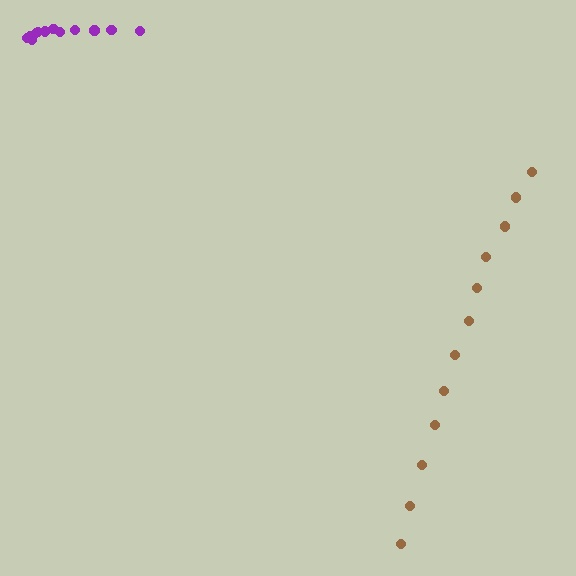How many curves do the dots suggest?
There are 2 distinct paths.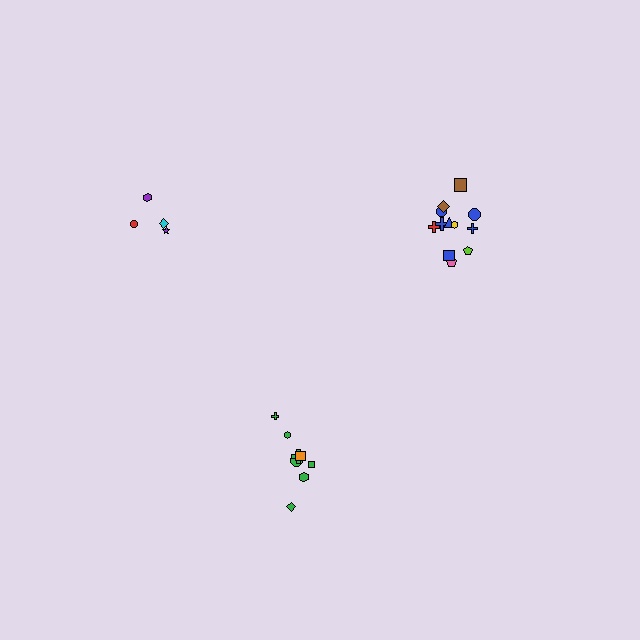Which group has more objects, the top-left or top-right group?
The top-right group.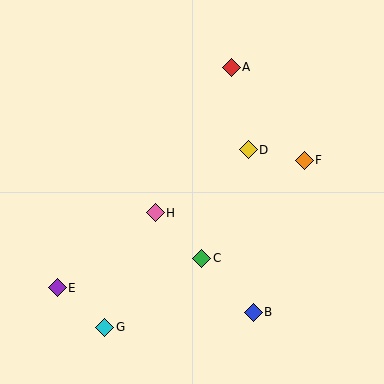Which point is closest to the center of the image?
Point H at (155, 213) is closest to the center.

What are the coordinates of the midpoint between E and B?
The midpoint between E and B is at (155, 300).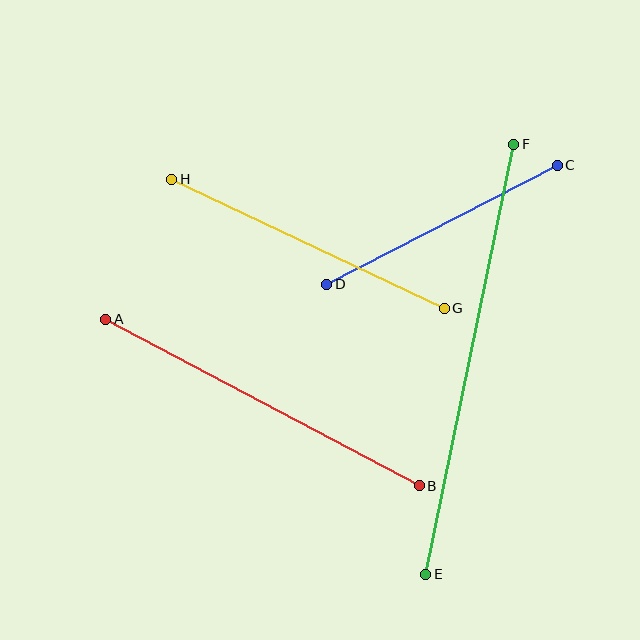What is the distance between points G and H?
The distance is approximately 302 pixels.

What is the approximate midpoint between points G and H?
The midpoint is at approximately (308, 244) pixels.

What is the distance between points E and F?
The distance is approximately 439 pixels.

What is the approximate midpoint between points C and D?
The midpoint is at approximately (442, 225) pixels.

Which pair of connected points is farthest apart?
Points E and F are farthest apart.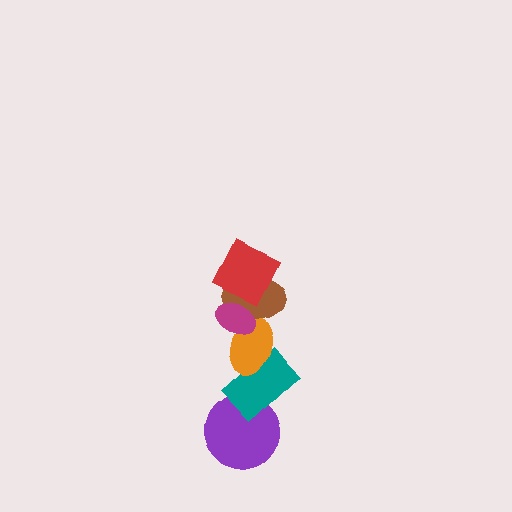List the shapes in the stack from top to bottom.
From top to bottom: the red square, the magenta ellipse, the brown ellipse, the orange ellipse, the teal rectangle, the purple circle.